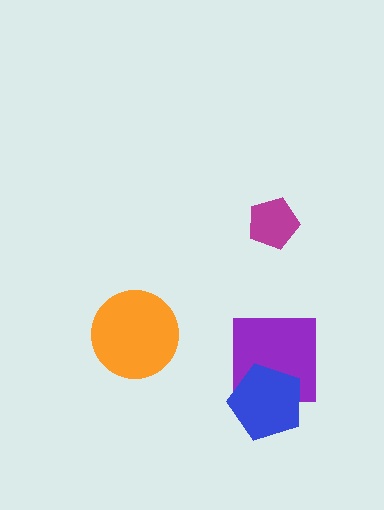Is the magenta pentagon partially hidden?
No, no other shape covers it.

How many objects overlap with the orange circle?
0 objects overlap with the orange circle.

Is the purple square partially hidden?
Yes, it is partially covered by another shape.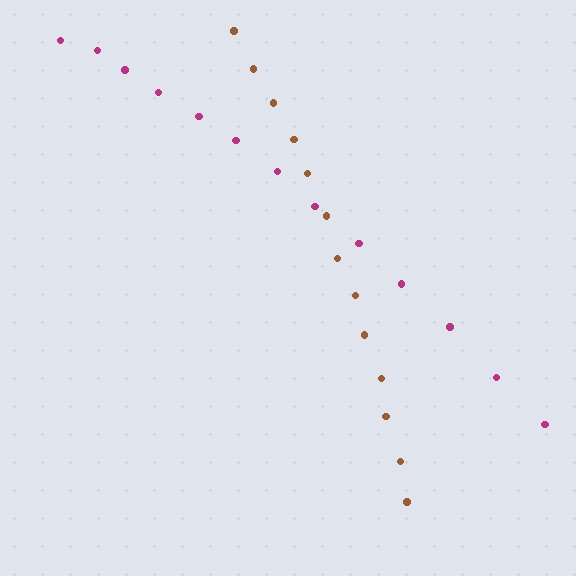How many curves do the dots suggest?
There are 2 distinct paths.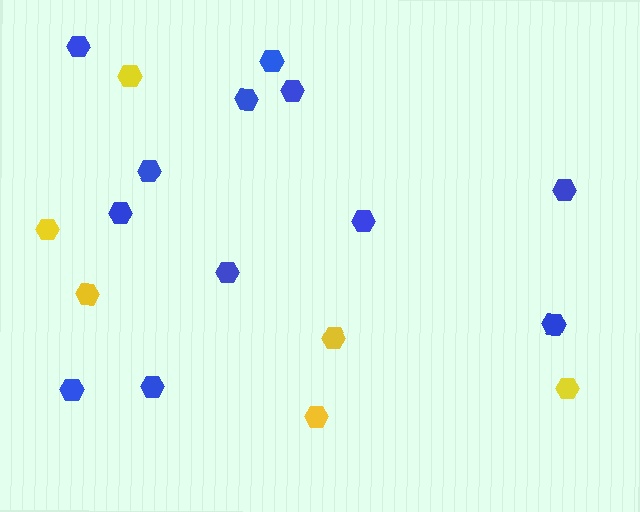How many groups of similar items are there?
There are 2 groups: one group of yellow hexagons (6) and one group of blue hexagons (12).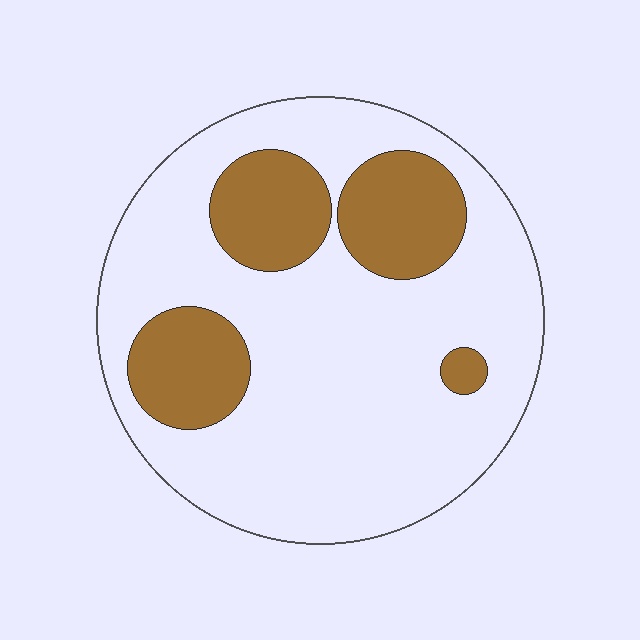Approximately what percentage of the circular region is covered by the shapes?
Approximately 25%.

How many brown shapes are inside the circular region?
4.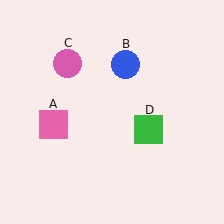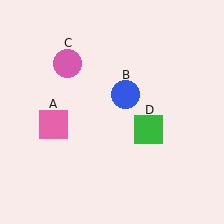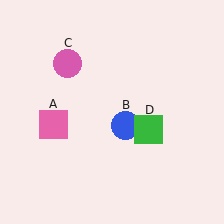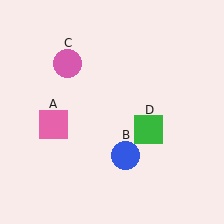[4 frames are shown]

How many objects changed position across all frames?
1 object changed position: blue circle (object B).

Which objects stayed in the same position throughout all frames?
Pink square (object A) and pink circle (object C) and green square (object D) remained stationary.